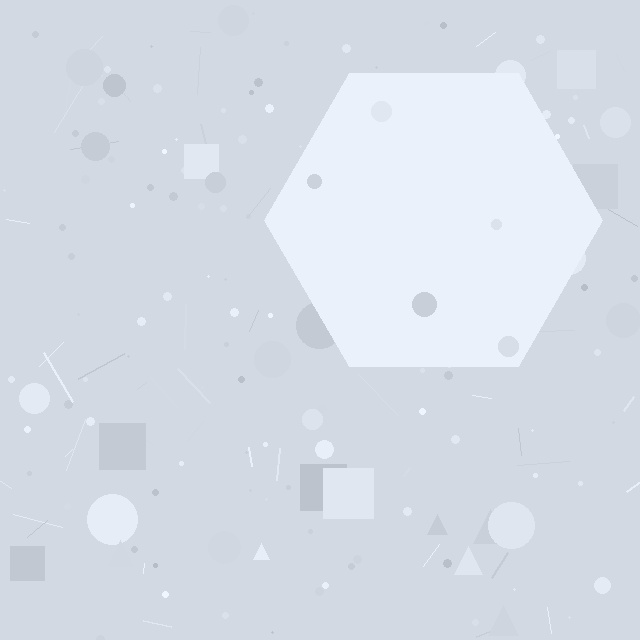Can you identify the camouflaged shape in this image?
The camouflaged shape is a hexagon.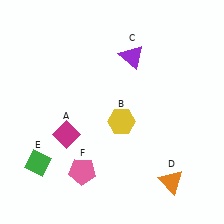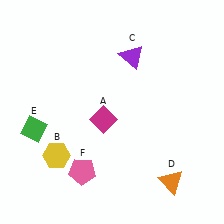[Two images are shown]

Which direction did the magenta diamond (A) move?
The magenta diamond (A) moved right.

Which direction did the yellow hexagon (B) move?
The yellow hexagon (B) moved left.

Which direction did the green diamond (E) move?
The green diamond (E) moved up.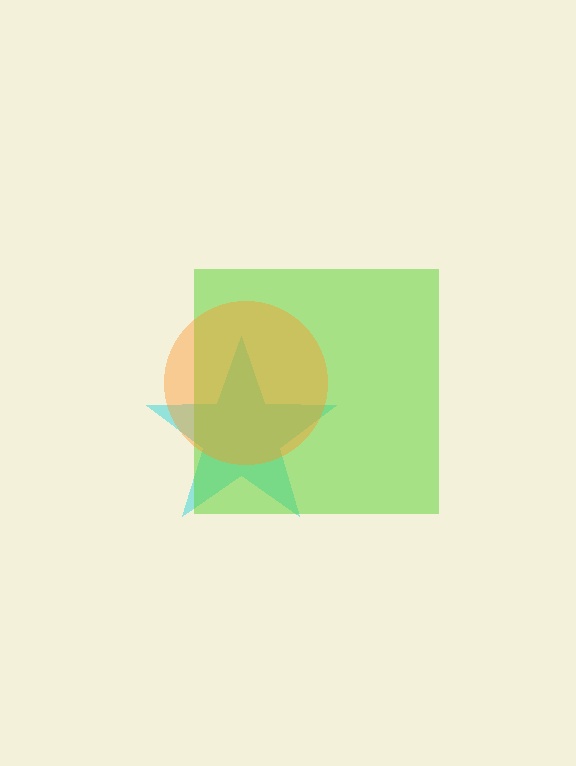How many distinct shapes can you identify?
There are 3 distinct shapes: a cyan star, a lime square, an orange circle.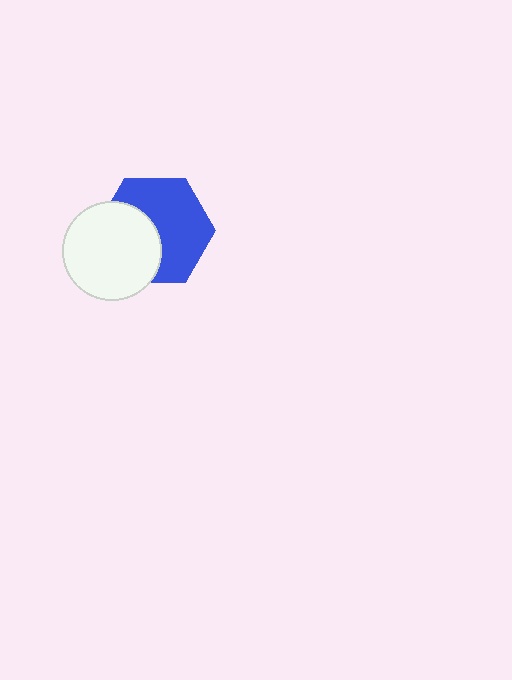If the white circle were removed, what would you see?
You would see the complete blue hexagon.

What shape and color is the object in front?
The object in front is a white circle.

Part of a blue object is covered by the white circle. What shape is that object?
It is a hexagon.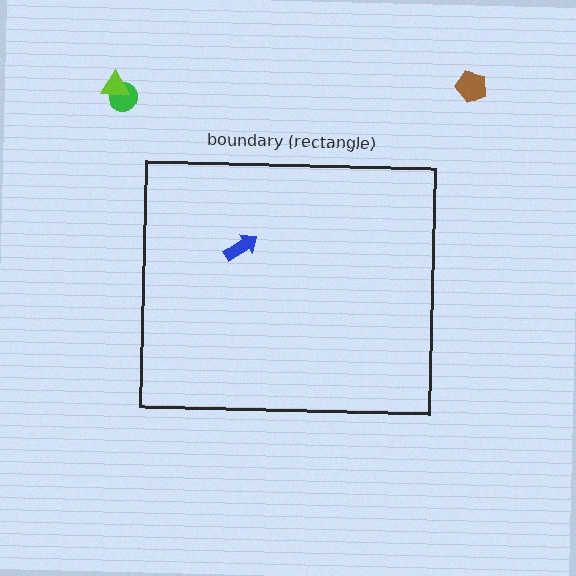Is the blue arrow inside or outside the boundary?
Inside.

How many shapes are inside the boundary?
1 inside, 3 outside.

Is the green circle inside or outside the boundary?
Outside.